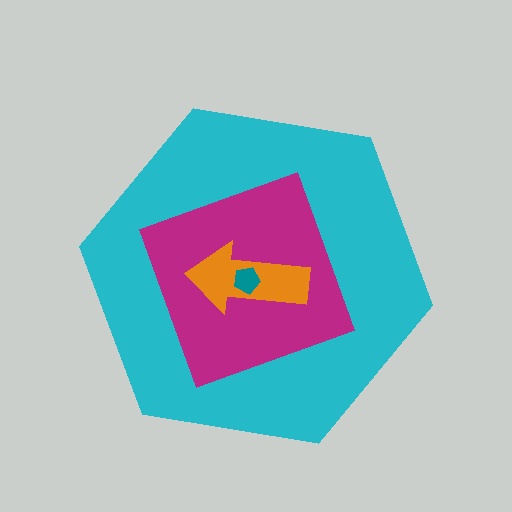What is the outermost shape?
The cyan hexagon.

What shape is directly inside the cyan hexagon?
The magenta diamond.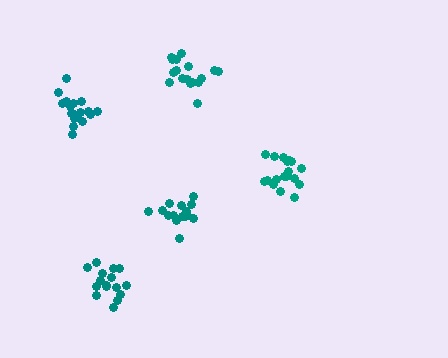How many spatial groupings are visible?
There are 5 spatial groupings.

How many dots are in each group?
Group 1: 18 dots, Group 2: 19 dots, Group 3: 17 dots, Group 4: 16 dots, Group 5: 15 dots (85 total).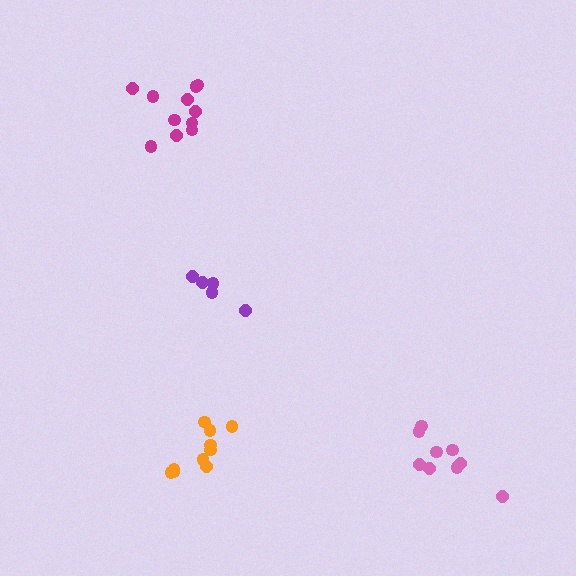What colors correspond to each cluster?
The clusters are colored: magenta, purple, orange, pink.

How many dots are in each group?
Group 1: 11 dots, Group 2: 5 dots, Group 3: 10 dots, Group 4: 9 dots (35 total).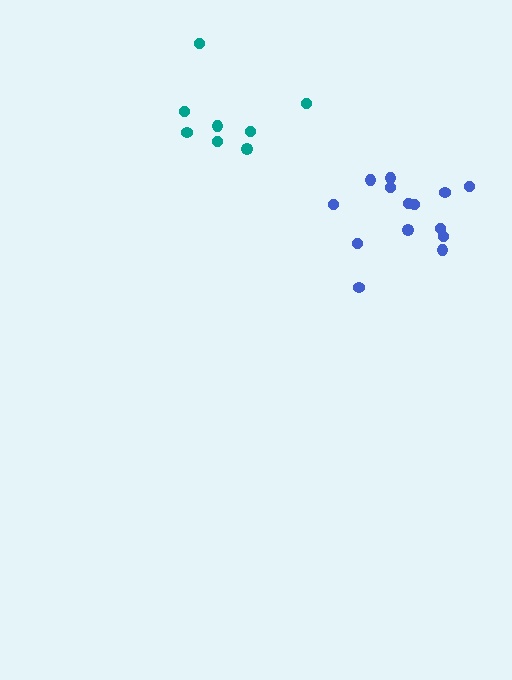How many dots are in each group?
Group 1: 8 dots, Group 2: 14 dots (22 total).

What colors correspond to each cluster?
The clusters are colored: teal, blue.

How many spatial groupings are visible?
There are 2 spatial groupings.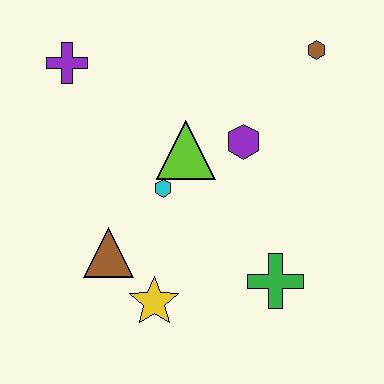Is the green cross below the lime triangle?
Yes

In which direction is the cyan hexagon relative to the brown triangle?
The cyan hexagon is above the brown triangle.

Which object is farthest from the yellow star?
The brown hexagon is farthest from the yellow star.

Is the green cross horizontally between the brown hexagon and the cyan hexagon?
Yes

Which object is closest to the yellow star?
The brown triangle is closest to the yellow star.